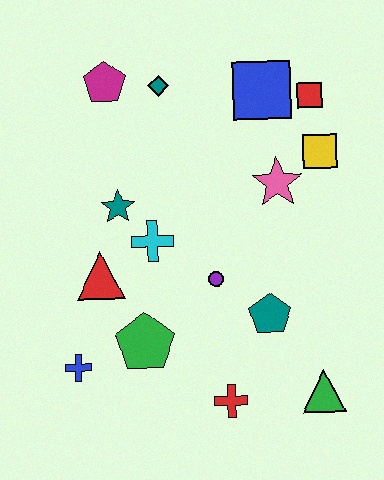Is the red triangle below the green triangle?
No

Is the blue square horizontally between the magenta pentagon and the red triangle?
No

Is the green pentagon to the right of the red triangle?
Yes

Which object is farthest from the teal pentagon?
The magenta pentagon is farthest from the teal pentagon.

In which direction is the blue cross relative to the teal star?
The blue cross is below the teal star.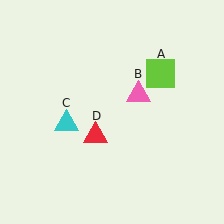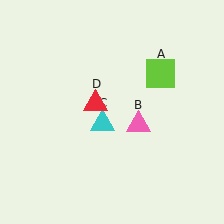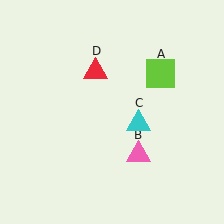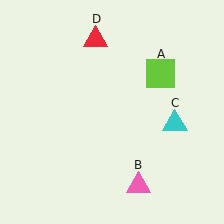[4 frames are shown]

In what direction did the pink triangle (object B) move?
The pink triangle (object B) moved down.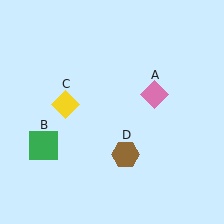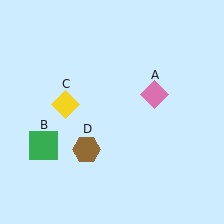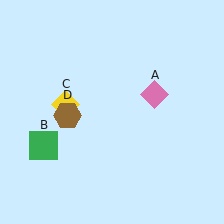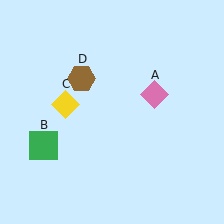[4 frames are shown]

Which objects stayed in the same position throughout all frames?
Pink diamond (object A) and green square (object B) and yellow diamond (object C) remained stationary.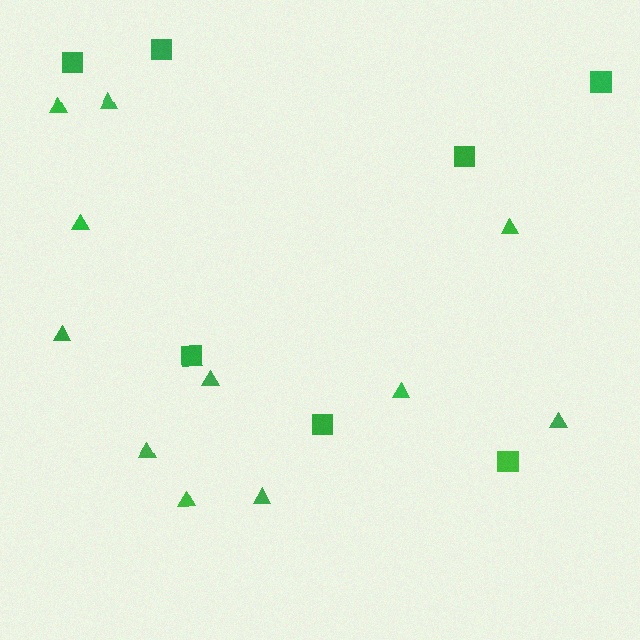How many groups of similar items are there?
There are 2 groups: one group of triangles (11) and one group of squares (7).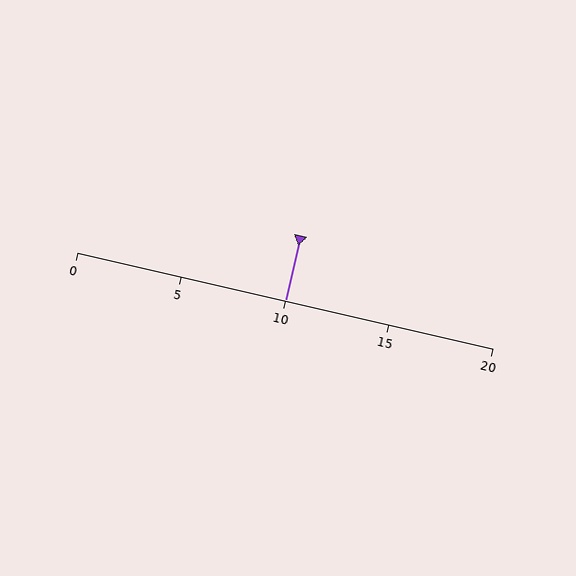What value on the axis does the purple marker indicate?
The marker indicates approximately 10.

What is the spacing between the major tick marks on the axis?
The major ticks are spaced 5 apart.